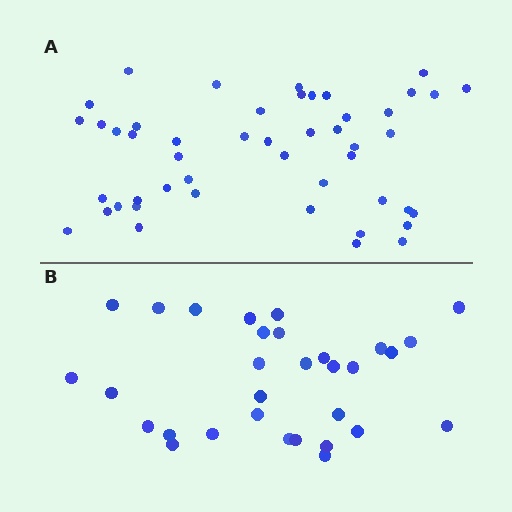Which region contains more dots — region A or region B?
Region A (the top region) has more dots.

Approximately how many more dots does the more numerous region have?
Region A has approximately 15 more dots than region B.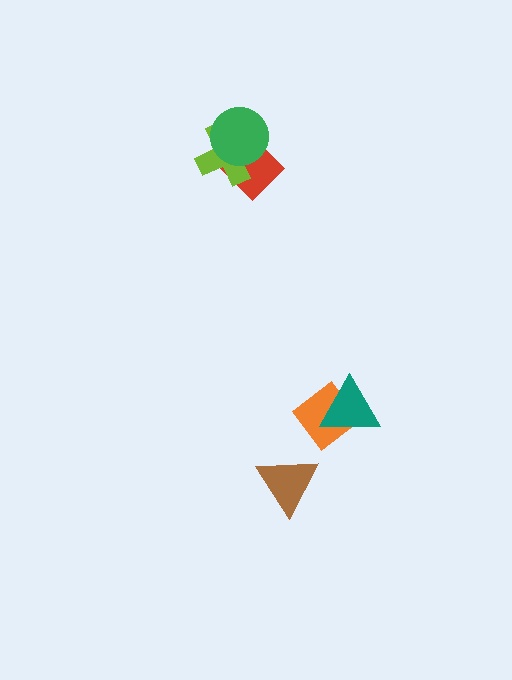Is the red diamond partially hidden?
Yes, it is partially covered by another shape.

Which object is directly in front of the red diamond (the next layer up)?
The lime cross is directly in front of the red diamond.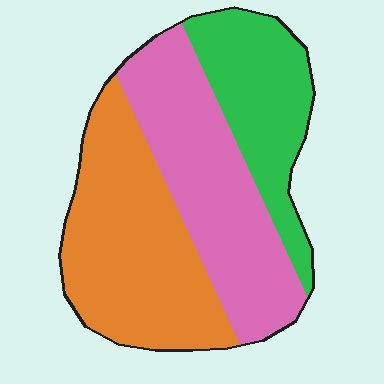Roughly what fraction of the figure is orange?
Orange takes up about two fifths (2/5) of the figure.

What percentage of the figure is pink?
Pink takes up about three eighths (3/8) of the figure.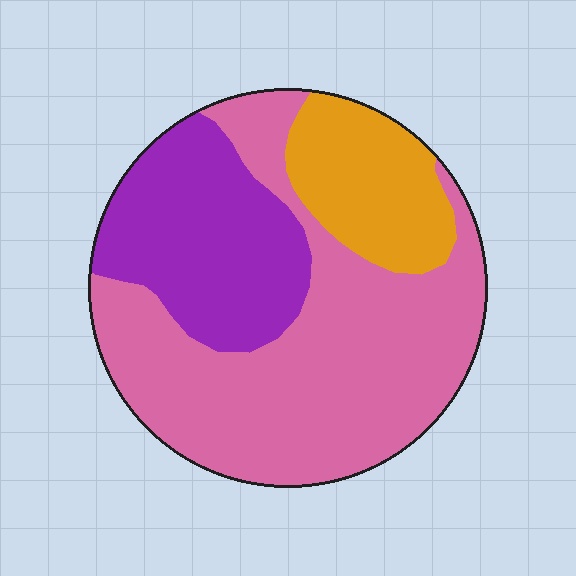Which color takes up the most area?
Pink, at roughly 55%.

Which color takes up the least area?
Orange, at roughly 15%.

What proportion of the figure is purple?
Purple covers 27% of the figure.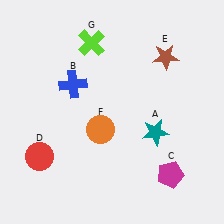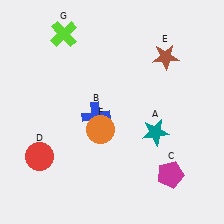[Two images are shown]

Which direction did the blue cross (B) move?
The blue cross (B) moved down.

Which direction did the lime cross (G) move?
The lime cross (G) moved left.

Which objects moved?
The objects that moved are: the blue cross (B), the lime cross (G).